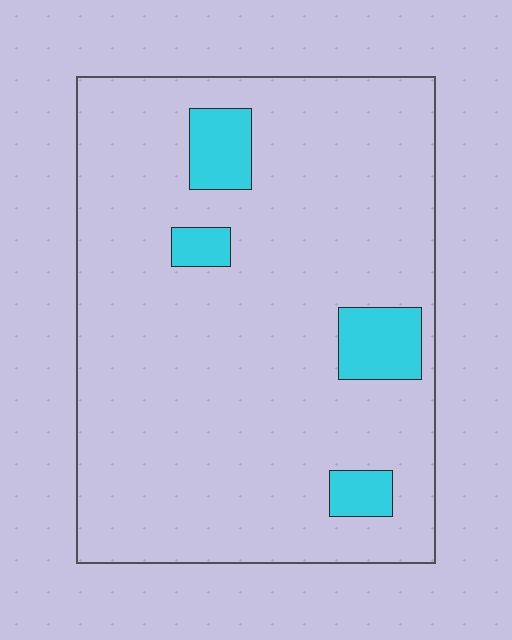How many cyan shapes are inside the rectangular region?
4.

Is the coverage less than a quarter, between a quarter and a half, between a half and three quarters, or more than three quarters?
Less than a quarter.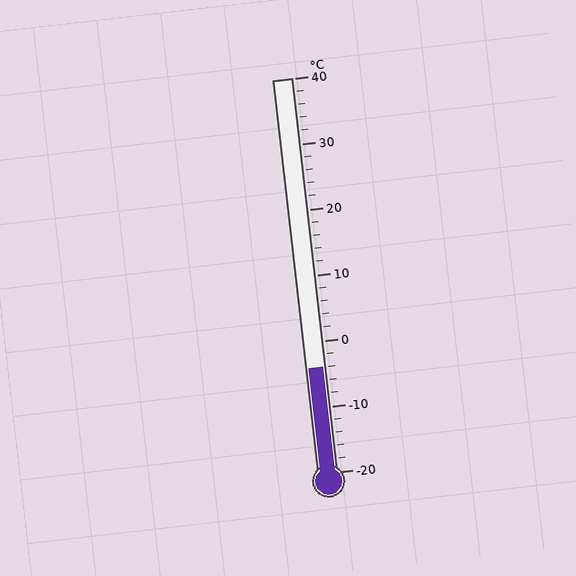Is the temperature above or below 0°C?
The temperature is below 0°C.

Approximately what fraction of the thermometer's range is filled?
The thermometer is filled to approximately 25% of its range.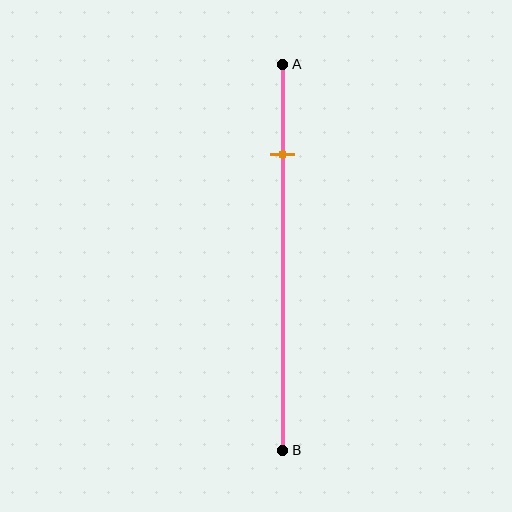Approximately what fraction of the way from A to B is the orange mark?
The orange mark is approximately 25% of the way from A to B.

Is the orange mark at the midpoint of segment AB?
No, the mark is at about 25% from A, not at the 50% midpoint.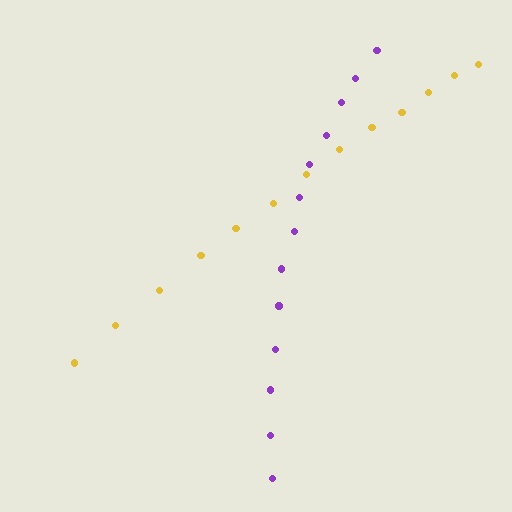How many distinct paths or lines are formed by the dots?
There are 2 distinct paths.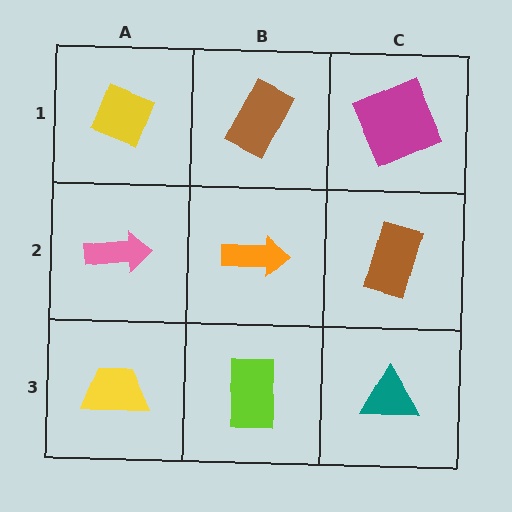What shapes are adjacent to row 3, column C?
A brown rectangle (row 2, column C), a lime rectangle (row 3, column B).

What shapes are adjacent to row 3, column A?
A pink arrow (row 2, column A), a lime rectangle (row 3, column B).